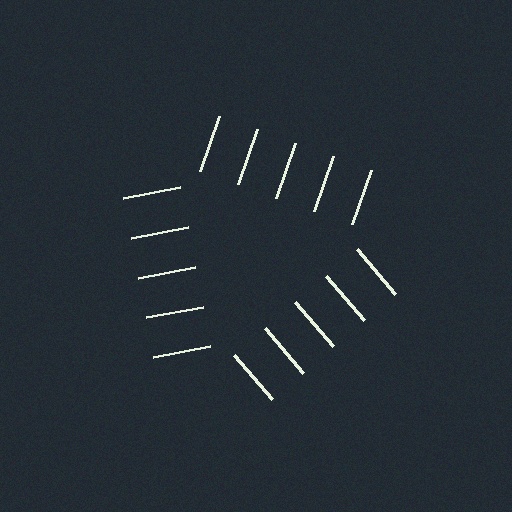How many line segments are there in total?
15 — 5 along each of the 3 edges.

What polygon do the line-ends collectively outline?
An illusory triangle — the line segments terminate on its edges but no continuous stroke is drawn.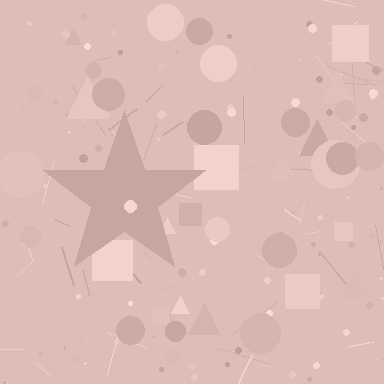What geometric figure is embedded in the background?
A star is embedded in the background.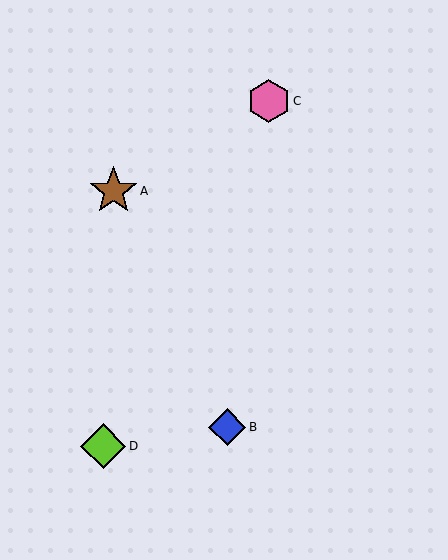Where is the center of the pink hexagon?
The center of the pink hexagon is at (269, 101).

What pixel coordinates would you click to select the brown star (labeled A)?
Click at (113, 191) to select the brown star A.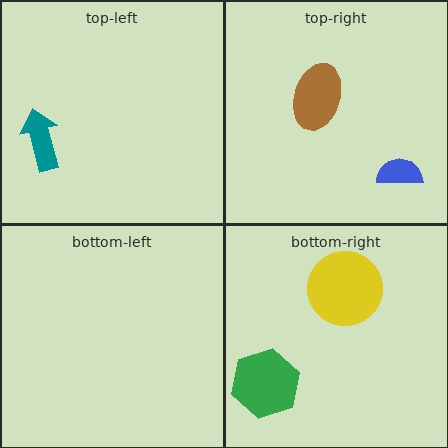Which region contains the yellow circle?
The bottom-right region.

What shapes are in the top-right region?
The brown ellipse, the blue semicircle.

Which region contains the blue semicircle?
The top-right region.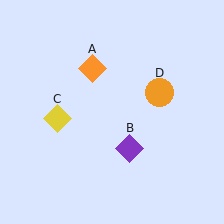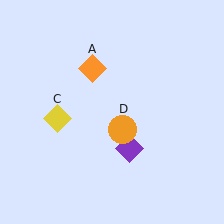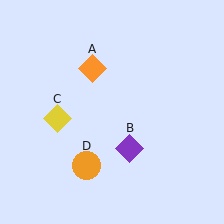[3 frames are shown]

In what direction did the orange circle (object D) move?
The orange circle (object D) moved down and to the left.